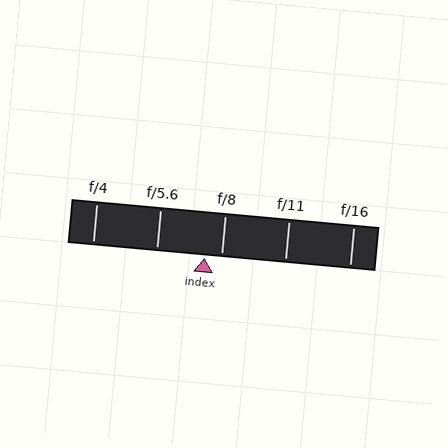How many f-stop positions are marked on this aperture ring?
There are 5 f-stop positions marked.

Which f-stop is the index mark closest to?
The index mark is closest to f/8.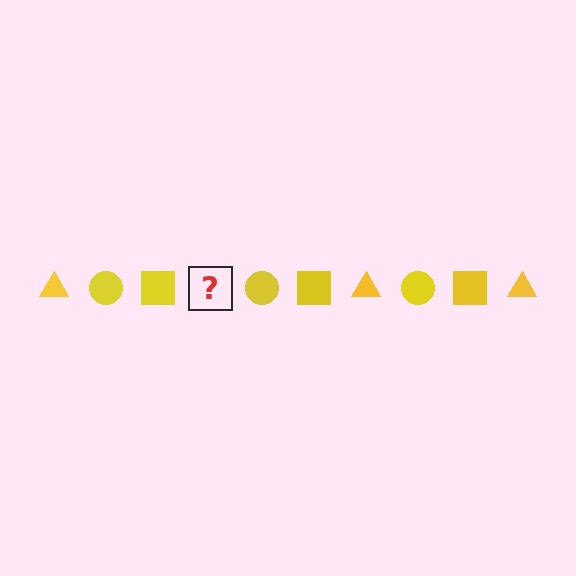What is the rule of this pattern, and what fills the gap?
The rule is that the pattern cycles through triangle, circle, square shapes in yellow. The gap should be filled with a yellow triangle.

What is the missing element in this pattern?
The missing element is a yellow triangle.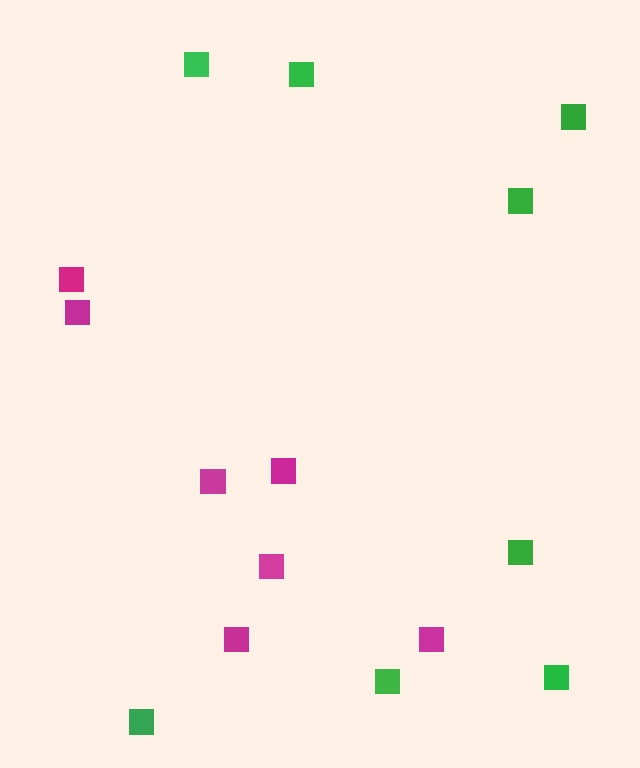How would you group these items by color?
There are 2 groups: one group of magenta squares (7) and one group of green squares (8).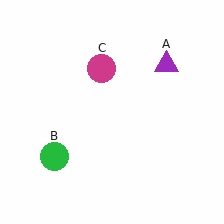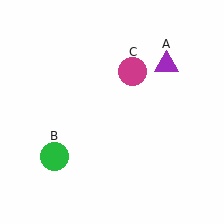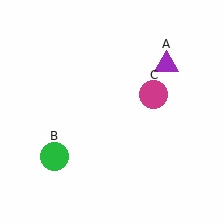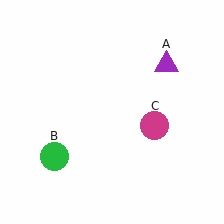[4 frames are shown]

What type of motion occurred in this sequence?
The magenta circle (object C) rotated clockwise around the center of the scene.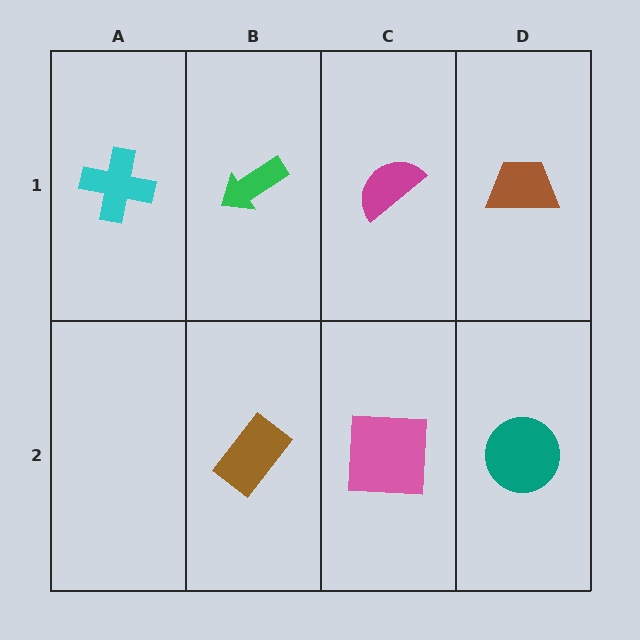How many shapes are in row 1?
4 shapes.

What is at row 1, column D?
A brown trapezoid.